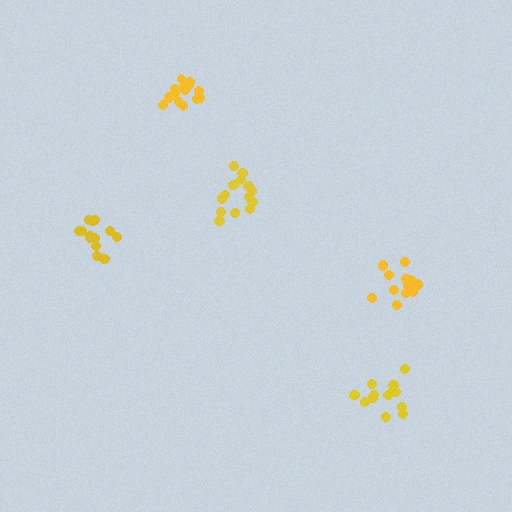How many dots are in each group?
Group 1: 14 dots, Group 2: 13 dots, Group 3: 14 dots, Group 4: 14 dots, Group 5: 15 dots (70 total).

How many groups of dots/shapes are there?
There are 5 groups.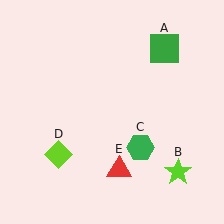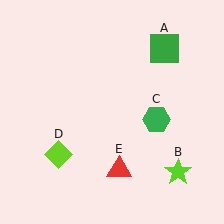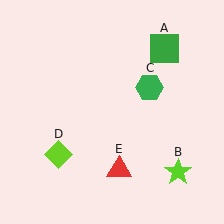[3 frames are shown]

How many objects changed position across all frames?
1 object changed position: green hexagon (object C).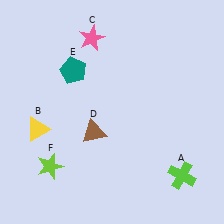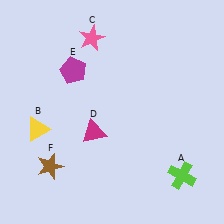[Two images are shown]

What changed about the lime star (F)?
In Image 1, F is lime. In Image 2, it changed to brown.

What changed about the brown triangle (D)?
In Image 1, D is brown. In Image 2, it changed to magenta.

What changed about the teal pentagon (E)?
In Image 1, E is teal. In Image 2, it changed to magenta.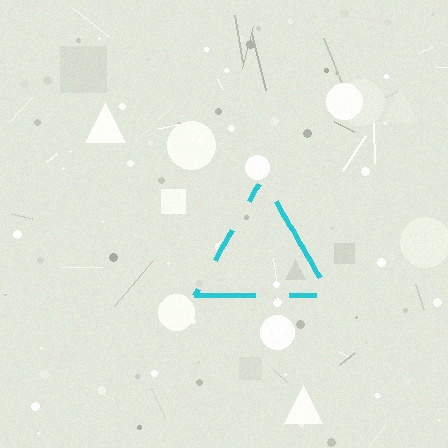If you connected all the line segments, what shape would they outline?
They would outline a triangle.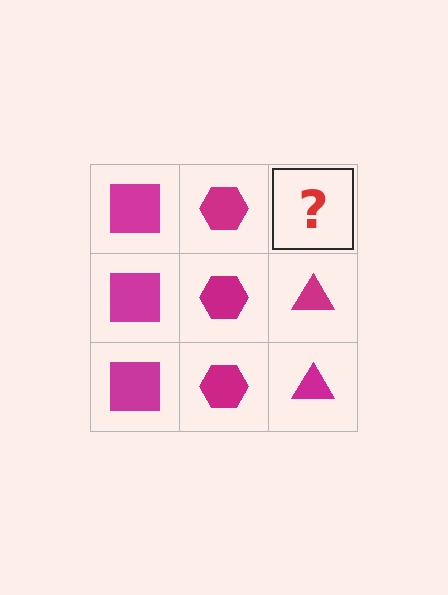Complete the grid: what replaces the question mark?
The question mark should be replaced with a magenta triangle.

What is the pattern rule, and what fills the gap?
The rule is that each column has a consistent shape. The gap should be filled with a magenta triangle.